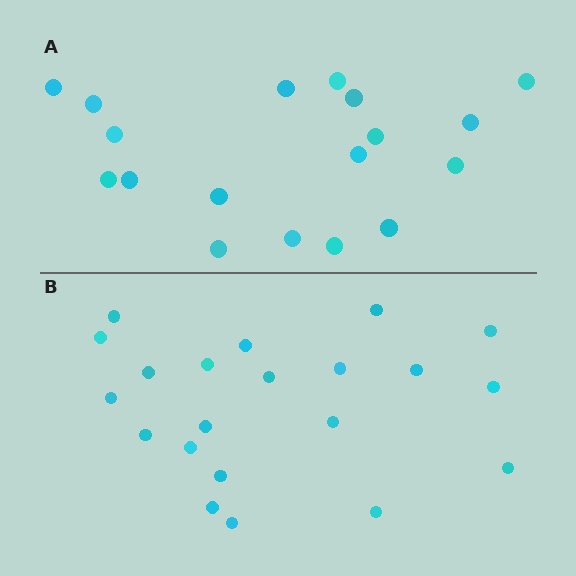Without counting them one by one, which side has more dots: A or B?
Region B (the bottom region) has more dots.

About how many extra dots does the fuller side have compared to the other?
Region B has just a few more — roughly 2 or 3 more dots than region A.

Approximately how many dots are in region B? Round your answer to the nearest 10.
About 20 dots. (The exact count is 21, which rounds to 20.)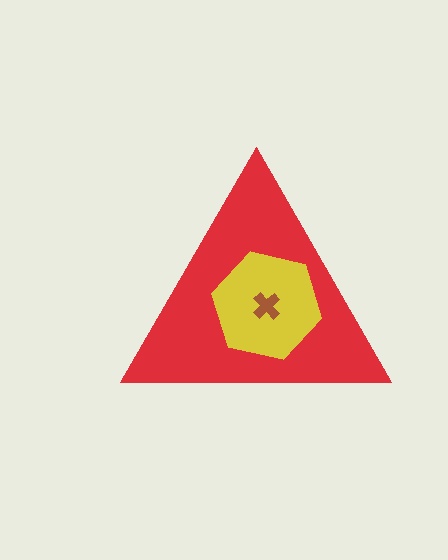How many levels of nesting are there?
3.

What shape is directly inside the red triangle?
The yellow hexagon.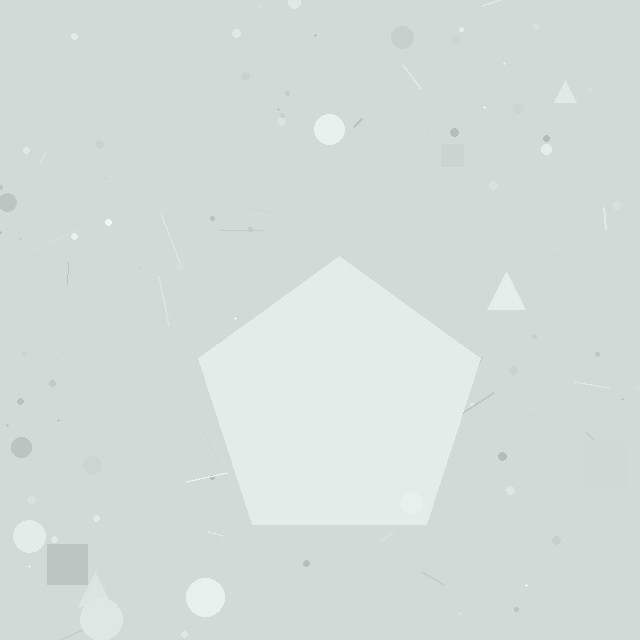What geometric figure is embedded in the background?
A pentagon is embedded in the background.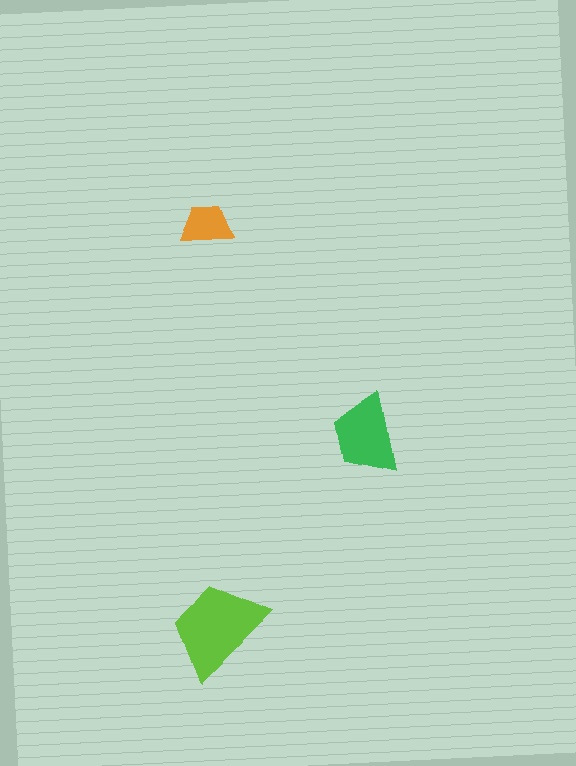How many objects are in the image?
There are 3 objects in the image.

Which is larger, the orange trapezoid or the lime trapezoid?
The lime one.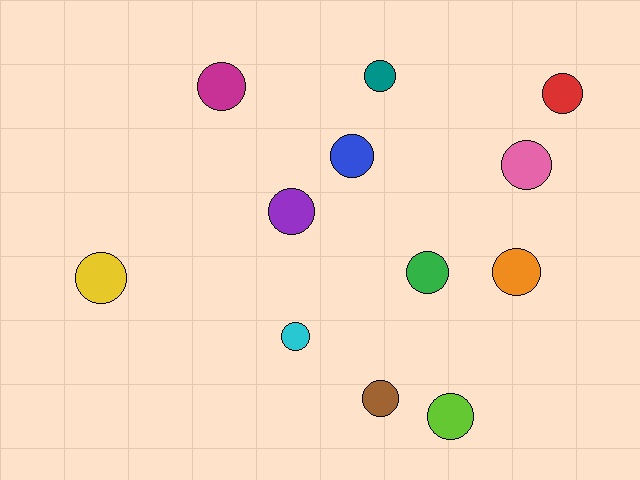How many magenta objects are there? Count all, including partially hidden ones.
There is 1 magenta object.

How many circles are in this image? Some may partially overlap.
There are 12 circles.